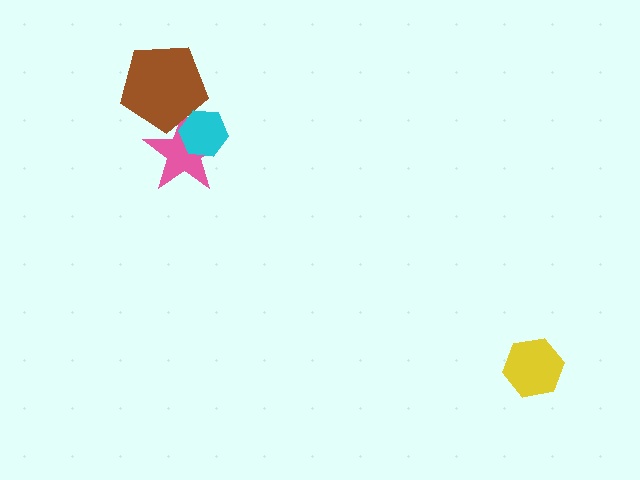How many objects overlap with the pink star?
2 objects overlap with the pink star.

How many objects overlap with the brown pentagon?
2 objects overlap with the brown pentagon.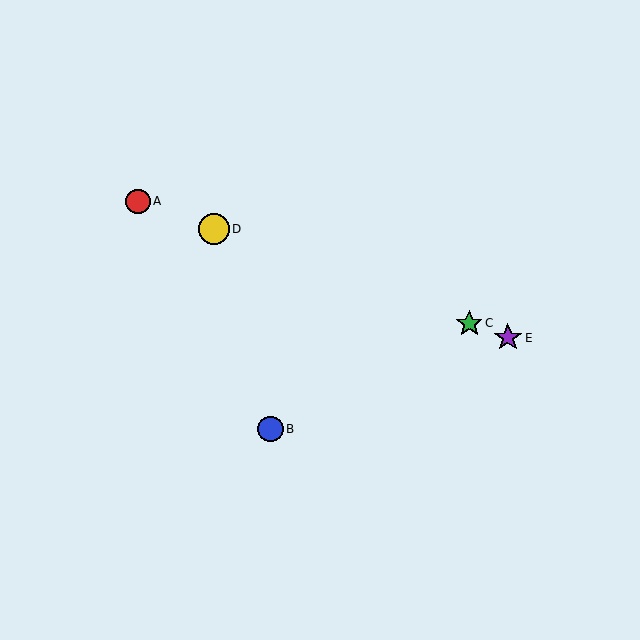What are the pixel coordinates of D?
Object D is at (214, 229).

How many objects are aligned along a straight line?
4 objects (A, C, D, E) are aligned along a straight line.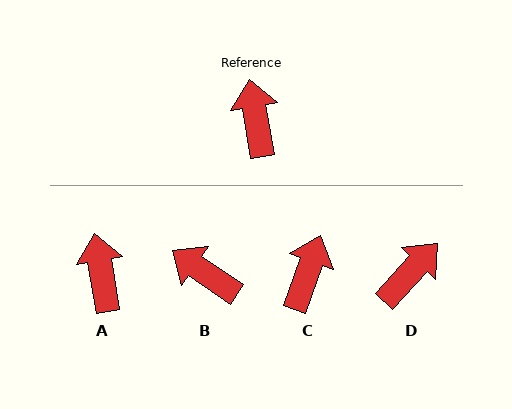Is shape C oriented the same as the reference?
No, it is off by about 30 degrees.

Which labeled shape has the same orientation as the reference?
A.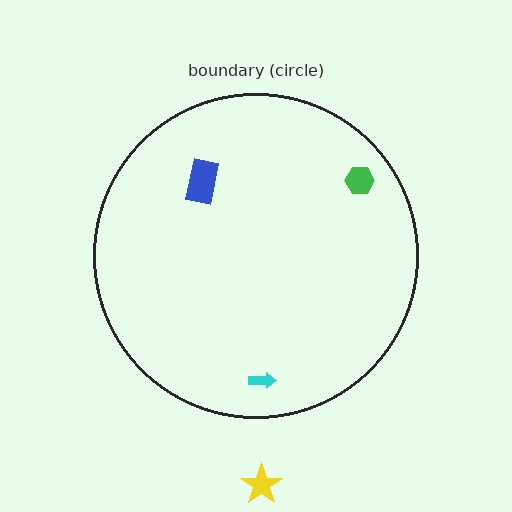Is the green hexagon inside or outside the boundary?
Inside.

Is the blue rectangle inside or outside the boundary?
Inside.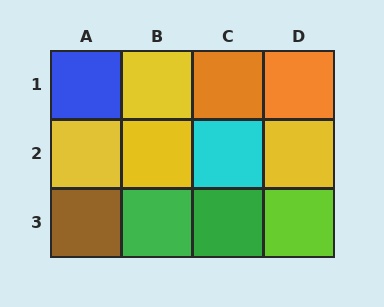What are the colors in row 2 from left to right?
Yellow, yellow, cyan, yellow.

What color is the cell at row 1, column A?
Blue.